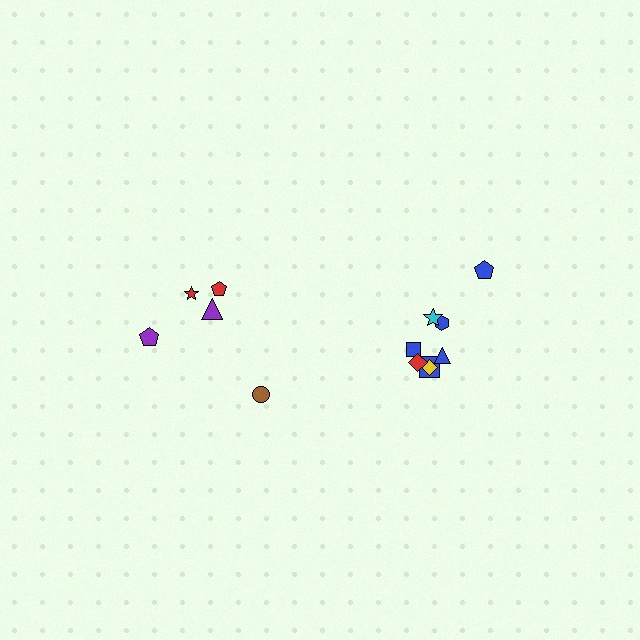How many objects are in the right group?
There are 8 objects.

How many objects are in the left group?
There are 5 objects.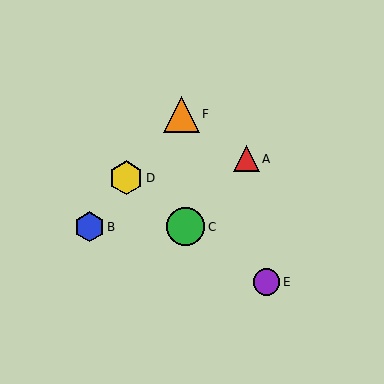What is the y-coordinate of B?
Object B is at y≈227.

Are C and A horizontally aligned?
No, C is at y≈227 and A is at y≈159.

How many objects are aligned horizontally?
2 objects (B, C) are aligned horizontally.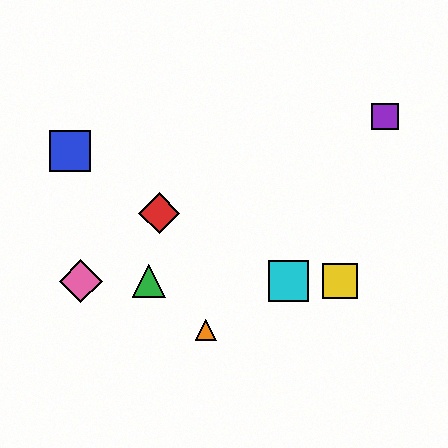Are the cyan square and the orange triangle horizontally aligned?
No, the cyan square is at y≈281 and the orange triangle is at y≈330.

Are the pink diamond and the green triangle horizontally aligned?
Yes, both are at y≈281.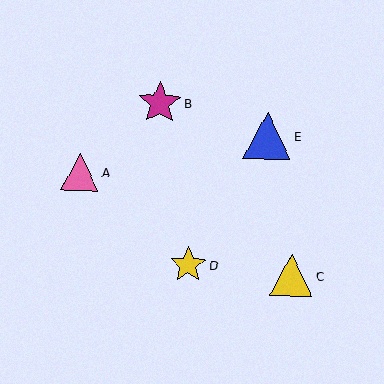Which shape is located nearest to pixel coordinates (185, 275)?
The yellow star (labeled D) at (188, 265) is nearest to that location.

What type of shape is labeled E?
Shape E is a blue triangle.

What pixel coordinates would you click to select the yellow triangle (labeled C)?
Click at (292, 275) to select the yellow triangle C.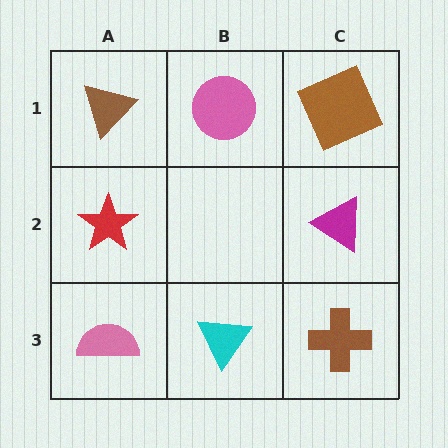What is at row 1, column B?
A pink circle.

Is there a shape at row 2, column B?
No, that cell is empty.